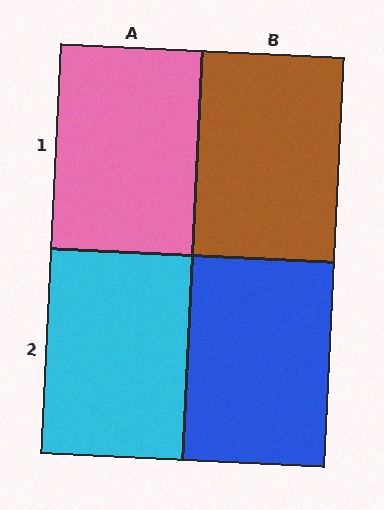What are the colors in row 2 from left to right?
Cyan, blue.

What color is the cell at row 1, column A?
Pink.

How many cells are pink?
1 cell is pink.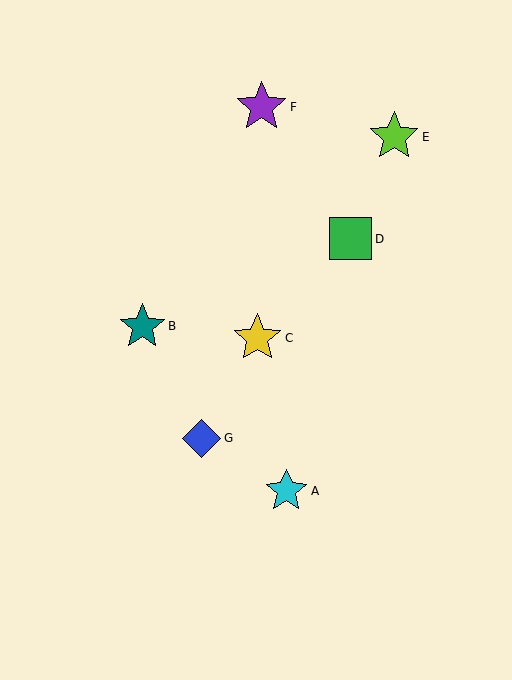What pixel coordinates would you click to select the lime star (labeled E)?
Click at (394, 137) to select the lime star E.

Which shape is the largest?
The purple star (labeled F) is the largest.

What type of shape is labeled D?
Shape D is a green square.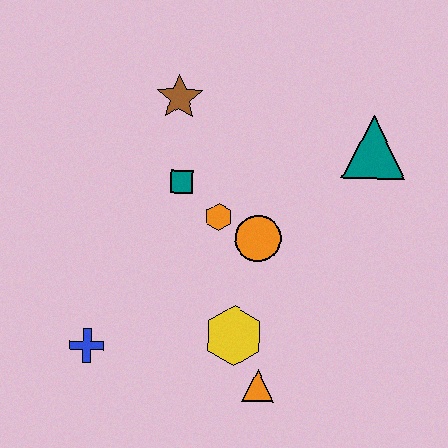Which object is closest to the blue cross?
The yellow hexagon is closest to the blue cross.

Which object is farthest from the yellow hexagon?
The brown star is farthest from the yellow hexagon.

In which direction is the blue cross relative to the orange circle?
The blue cross is to the left of the orange circle.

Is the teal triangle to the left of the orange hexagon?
No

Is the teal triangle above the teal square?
Yes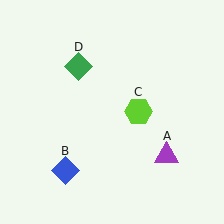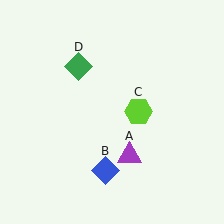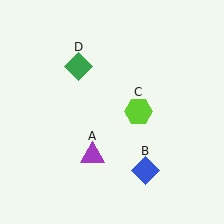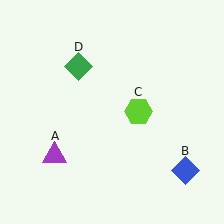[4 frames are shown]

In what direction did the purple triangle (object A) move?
The purple triangle (object A) moved left.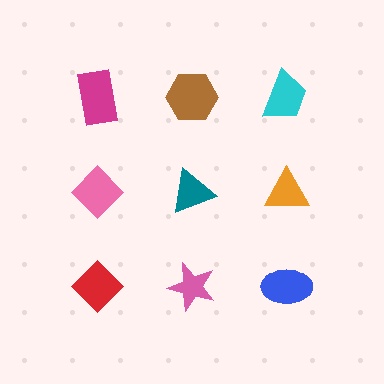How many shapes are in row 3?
3 shapes.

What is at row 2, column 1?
A pink diamond.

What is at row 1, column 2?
A brown hexagon.